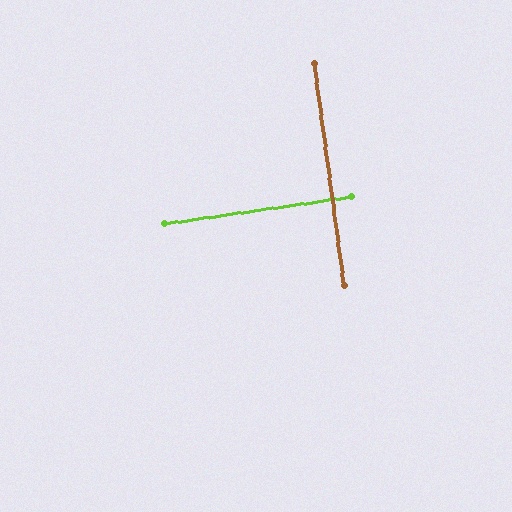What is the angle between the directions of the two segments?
Approximately 89 degrees.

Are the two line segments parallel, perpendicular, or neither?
Perpendicular — they meet at approximately 89°.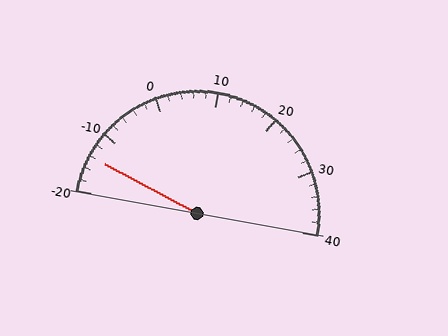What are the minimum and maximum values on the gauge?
The gauge ranges from -20 to 40.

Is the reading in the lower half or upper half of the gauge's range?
The reading is in the lower half of the range (-20 to 40).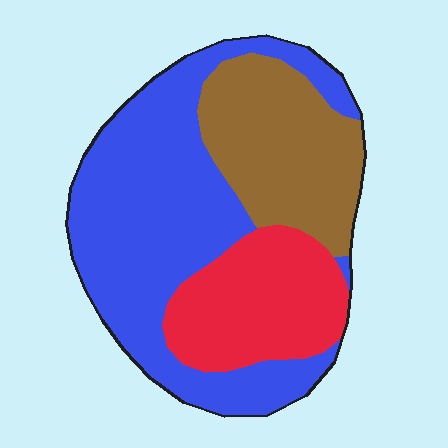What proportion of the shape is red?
Red covers 23% of the shape.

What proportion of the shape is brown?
Brown covers around 25% of the shape.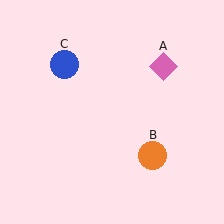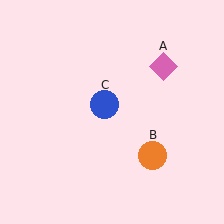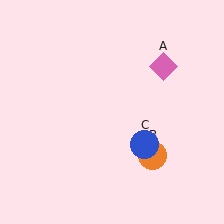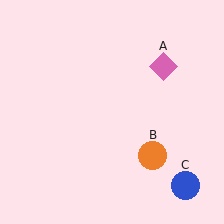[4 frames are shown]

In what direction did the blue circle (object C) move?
The blue circle (object C) moved down and to the right.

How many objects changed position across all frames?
1 object changed position: blue circle (object C).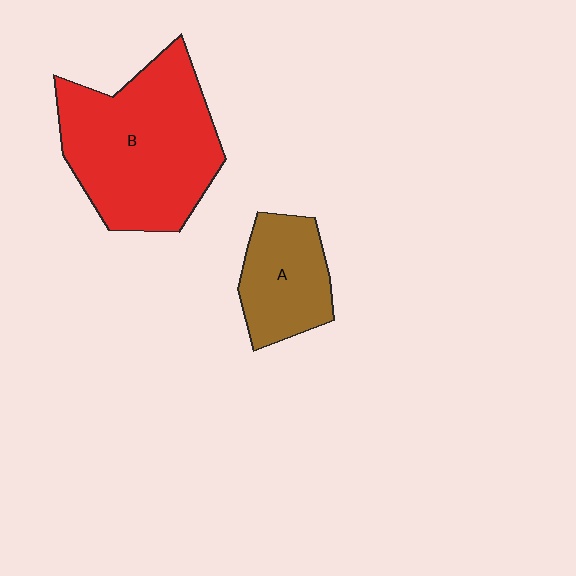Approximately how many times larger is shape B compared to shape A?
Approximately 2.2 times.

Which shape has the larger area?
Shape B (red).